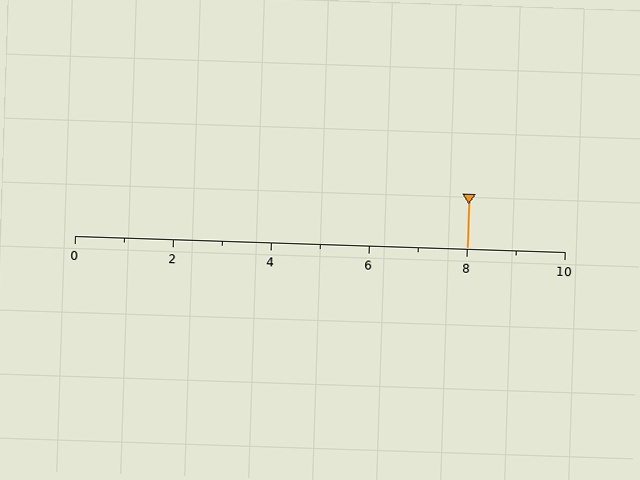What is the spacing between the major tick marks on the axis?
The major ticks are spaced 2 apart.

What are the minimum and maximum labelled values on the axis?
The axis runs from 0 to 10.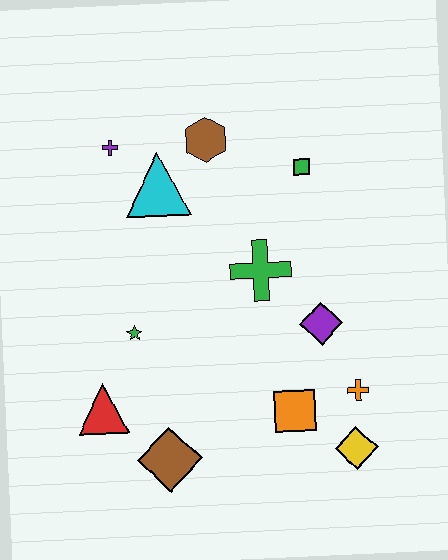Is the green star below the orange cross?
No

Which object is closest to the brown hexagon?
The cyan triangle is closest to the brown hexagon.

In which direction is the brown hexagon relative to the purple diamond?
The brown hexagon is above the purple diamond.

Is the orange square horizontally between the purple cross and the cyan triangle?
No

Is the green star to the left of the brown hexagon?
Yes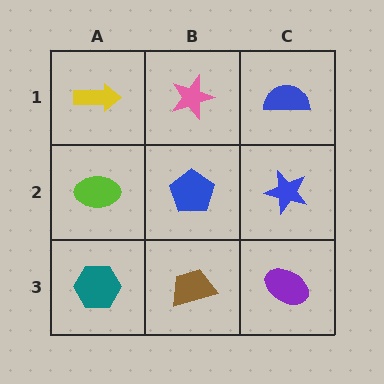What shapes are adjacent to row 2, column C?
A blue semicircle (row 1, column C), a purple ellipse (row 3, column C), a blue pentagon (row 2, column B).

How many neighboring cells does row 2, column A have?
3.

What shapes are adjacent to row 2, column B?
A pink star (row 1, column B), a brown trapezoid (row 3, column B), a lime ellipse (row 2, column A), a blue star (row 2, column C).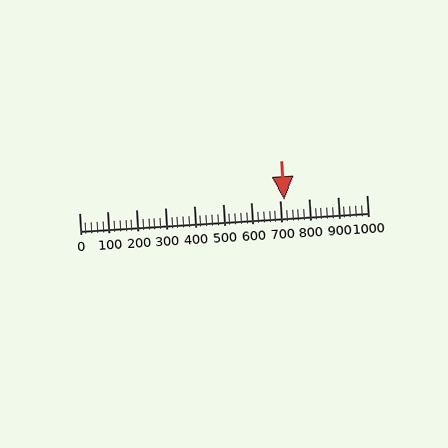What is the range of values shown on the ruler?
The ruler shows values from 0 to 1000.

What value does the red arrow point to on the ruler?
The red arrow points to approximately 715.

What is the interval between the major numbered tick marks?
The major tick marks are spaced 100 units apart.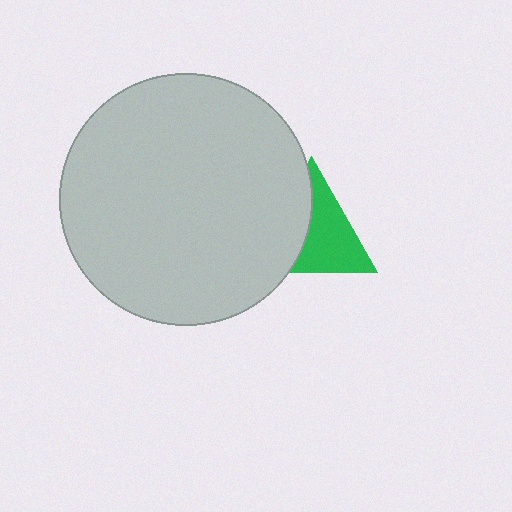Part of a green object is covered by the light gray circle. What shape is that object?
It is a triangle.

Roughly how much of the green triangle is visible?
About half of it is visible (roughly 56%).